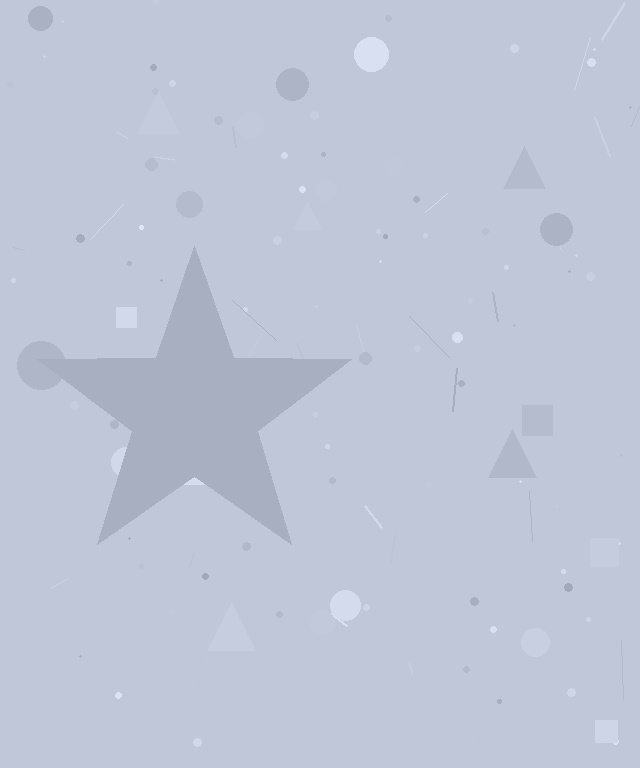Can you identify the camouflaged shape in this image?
The camouflaged shape is a star.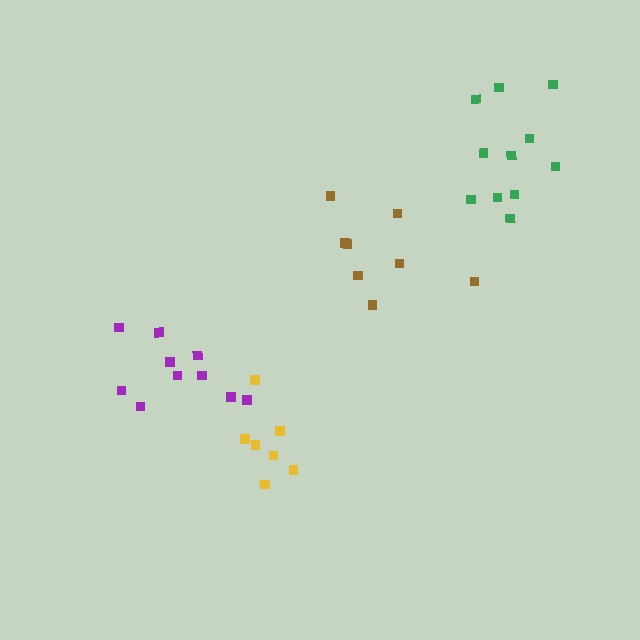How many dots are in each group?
Group 1: 7 dots, Group 2: 8 dots, Group 3: 11 dots, Group 4: 10 dots (36 total).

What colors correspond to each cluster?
The clusters are colored: yellow, brown, green, purple.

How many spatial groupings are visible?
There are 4 spatial groupings.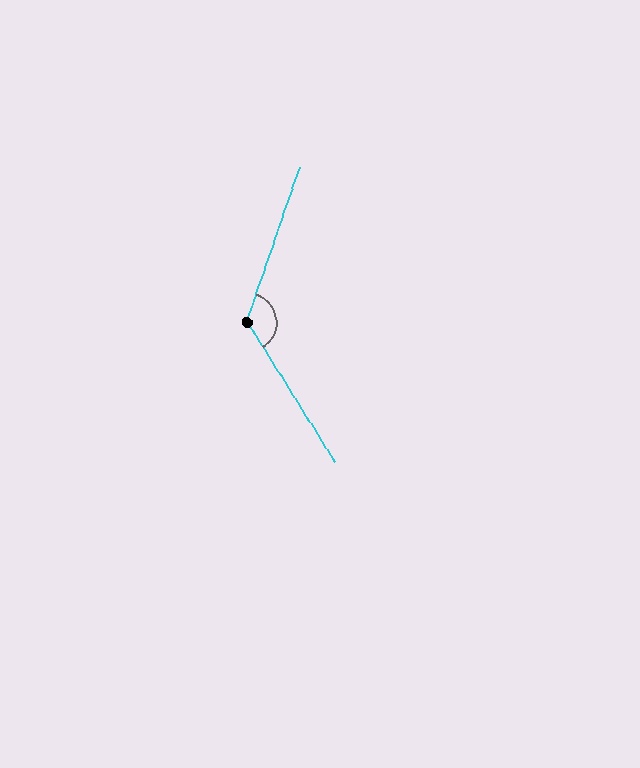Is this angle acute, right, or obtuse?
It is obtuse.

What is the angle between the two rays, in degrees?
Approximately 129 degrees.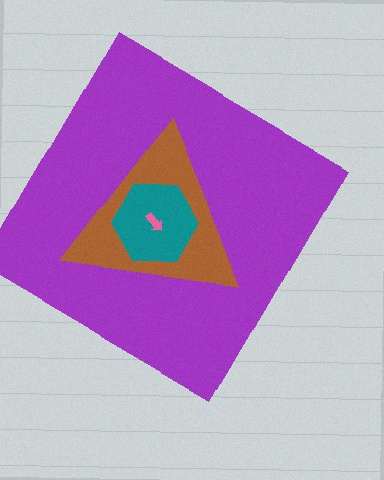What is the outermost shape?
The purple diamond.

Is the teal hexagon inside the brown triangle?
Yes.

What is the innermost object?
The pink arrow.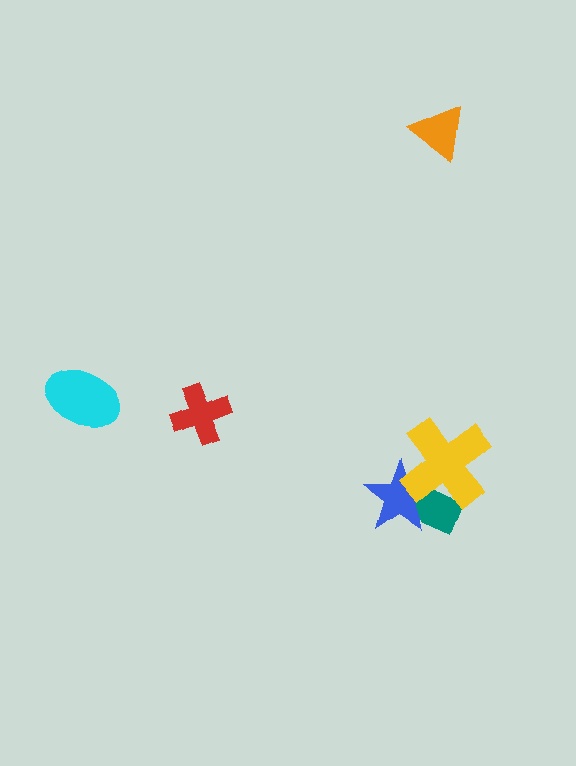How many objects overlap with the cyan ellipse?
0 objects overlap with the cyan ellipse.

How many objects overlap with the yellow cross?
2 objects overlap with the yellow cross.